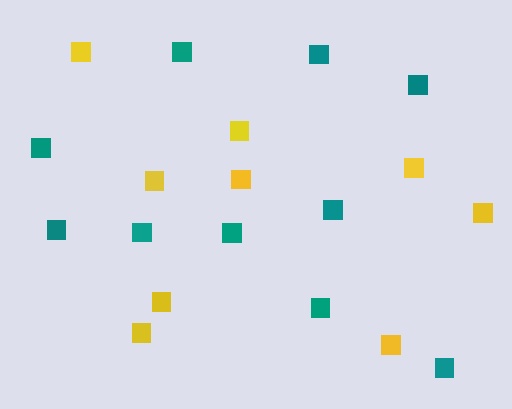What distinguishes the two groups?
There are 2 groups: one group of yellow squares (9) and one group of teal squares (10).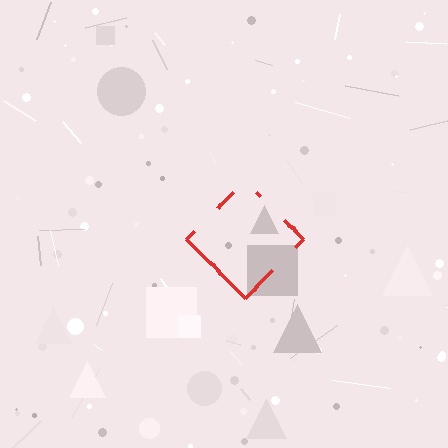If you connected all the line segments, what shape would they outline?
They would outline a diamond.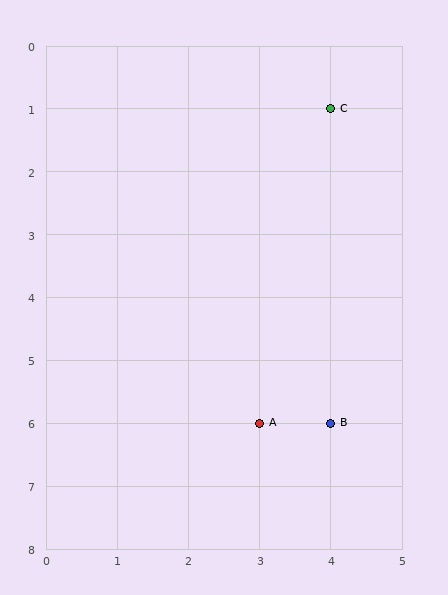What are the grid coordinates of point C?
Point C is at grid coordinates (4, 1).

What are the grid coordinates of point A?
Point A is at grid coordinates (3, 6).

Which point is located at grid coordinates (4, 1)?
Point C is at (4, 1).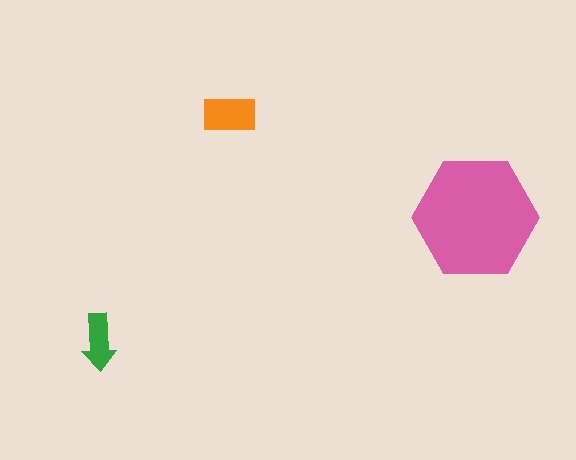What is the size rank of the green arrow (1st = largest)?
3rd.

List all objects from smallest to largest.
The green arrow, the orange rectangle, the pink hexagon.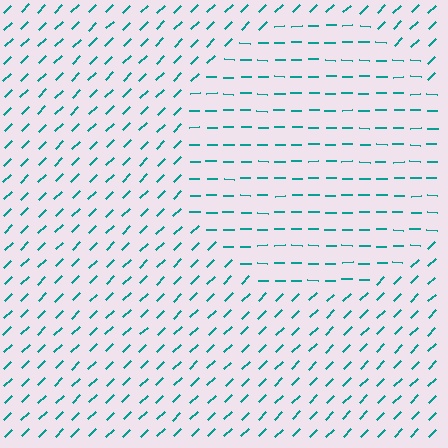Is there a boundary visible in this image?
Yes, there is a texture boundary formed by a change in line orientation.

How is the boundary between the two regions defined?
The boundary is defined purely by a change in line orientation (approximately 45 degrees difference). All lines are the same color and thickness.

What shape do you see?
I see a circle.